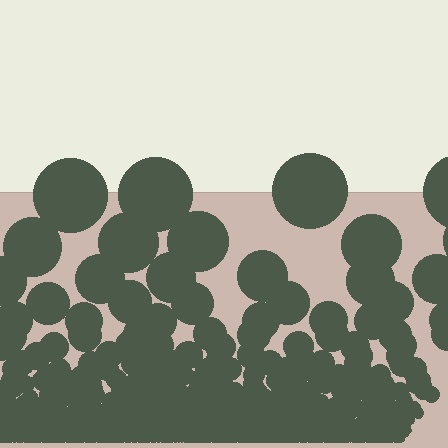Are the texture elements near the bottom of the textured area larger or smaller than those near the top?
Smaller. The gradient is inverted — elements near the bottom are smaller and denser.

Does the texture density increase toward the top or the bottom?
Density increases toward the bottom.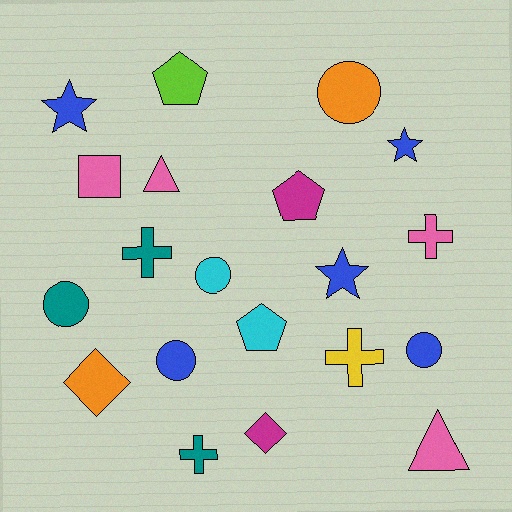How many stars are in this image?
There are 3 stars.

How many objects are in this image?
There are 20 objects.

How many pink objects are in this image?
There are 4 pink objects.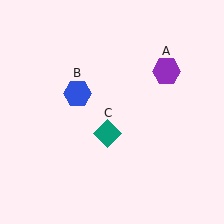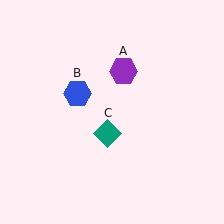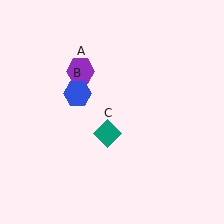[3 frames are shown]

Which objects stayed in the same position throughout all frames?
Blue hexagon (object B) and teal diamond (object C) remained stationary.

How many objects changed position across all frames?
1 object changed position: purple hexagon (object A).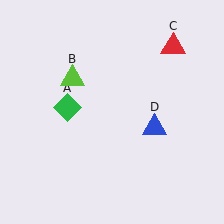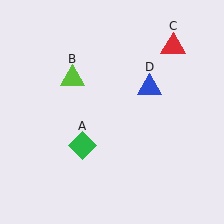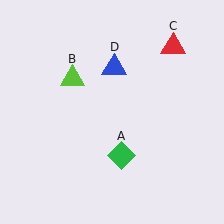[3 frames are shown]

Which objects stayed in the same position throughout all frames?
Lime triangle (object B) and red triangle (object C) remained stationary.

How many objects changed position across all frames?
2 objects changed position: green diamond (object A), blue triangle (object D).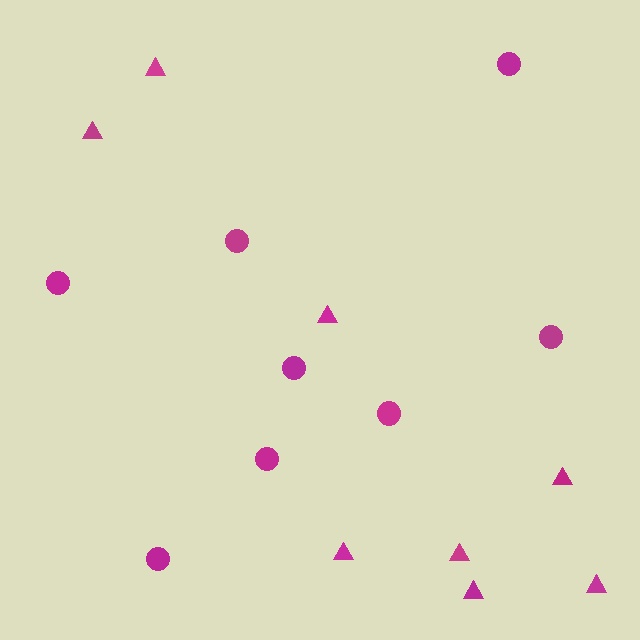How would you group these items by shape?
There are 2 groups: one group of circles (8) and one group of triangles (8).